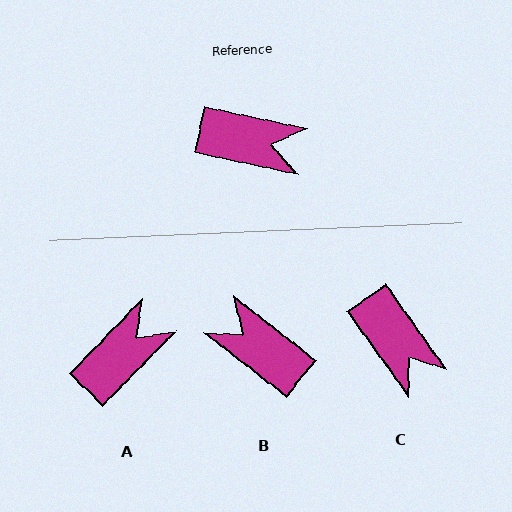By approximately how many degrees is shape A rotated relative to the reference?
Approximately 58 degrees counter-clockwise.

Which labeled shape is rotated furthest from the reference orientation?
B, about 154 degrees away.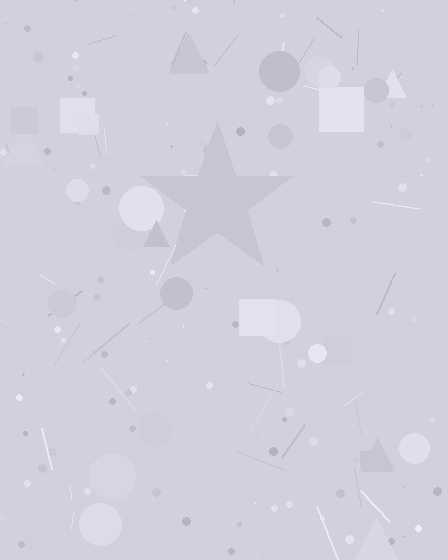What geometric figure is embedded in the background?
A star is embedded in the background.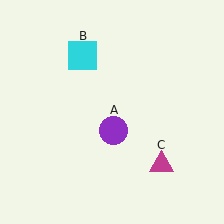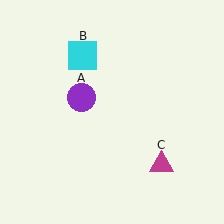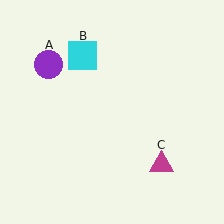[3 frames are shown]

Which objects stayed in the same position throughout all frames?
Cyan square (object B) and magenta triangle (object C) remained stationary.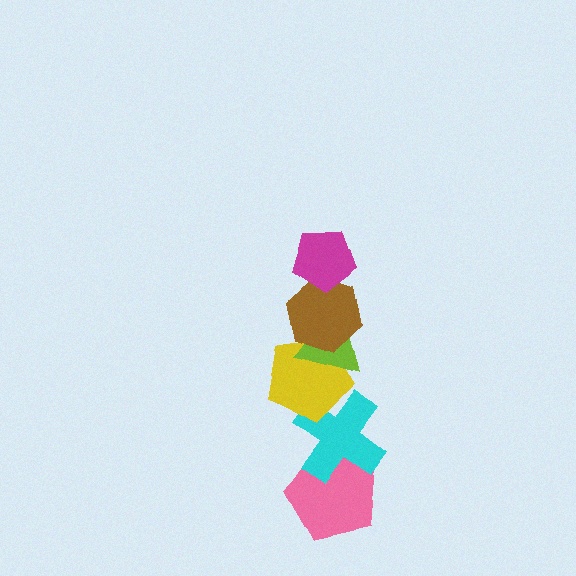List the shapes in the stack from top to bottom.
From top to bottom: the magenta pentagon, the brown hexagon, the lime triangle, the yellow pentagon, the cyan cross, the pink pentagon.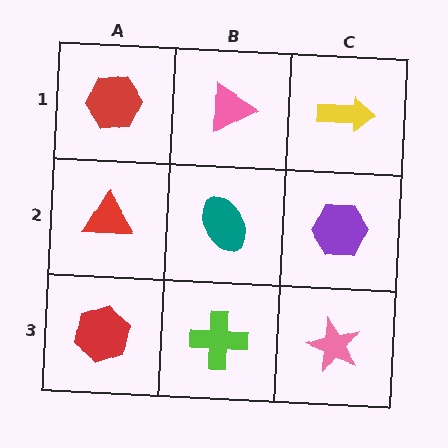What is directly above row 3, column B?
A teal ellipse.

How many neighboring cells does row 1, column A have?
2.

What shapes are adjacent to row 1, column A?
A red triangle (row 2, column A), a pink triangle (row 1, column B).